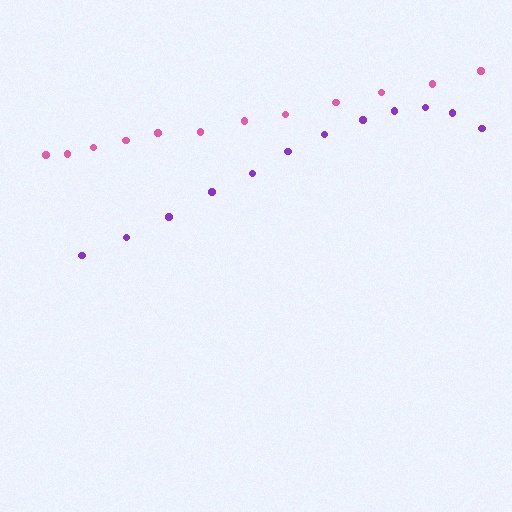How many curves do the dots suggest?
There are 2 distinct paths.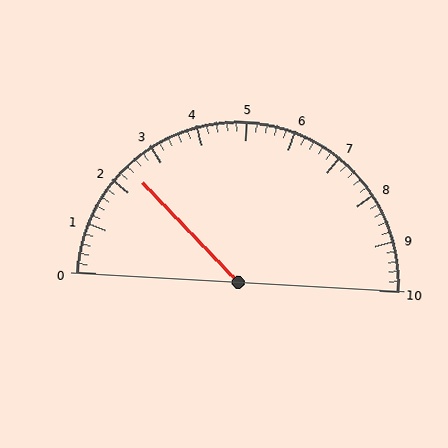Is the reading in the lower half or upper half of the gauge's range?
The reading is in the lower half of the range (0 to 10).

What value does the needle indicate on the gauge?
The needle indicates approximately 2.4.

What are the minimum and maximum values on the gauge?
The gauge ranges from 0 to 10.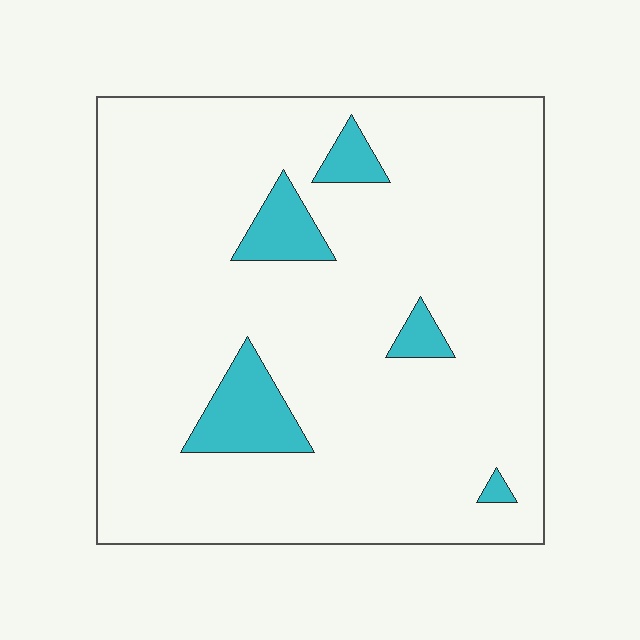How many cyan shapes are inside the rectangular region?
5.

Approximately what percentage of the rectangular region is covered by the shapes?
Approximately 10%.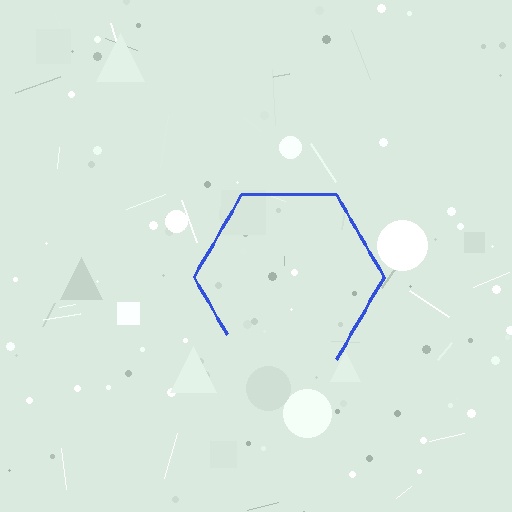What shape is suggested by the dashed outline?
The dashed outline suggests a hexagon.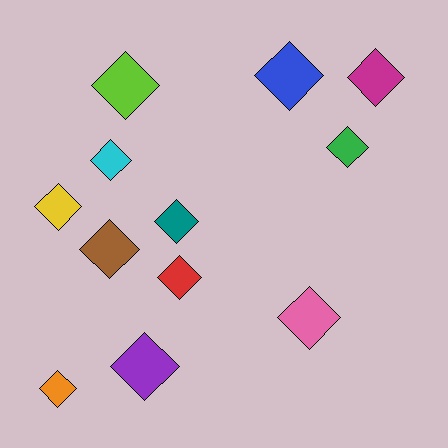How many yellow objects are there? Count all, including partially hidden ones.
There is 1 yellow object.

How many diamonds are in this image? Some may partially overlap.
There are 12 diamonds.